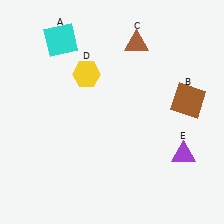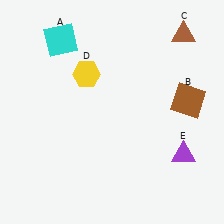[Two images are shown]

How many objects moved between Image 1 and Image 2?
1 object moved between the two images.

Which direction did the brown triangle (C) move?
The brown triangle (C) moved right.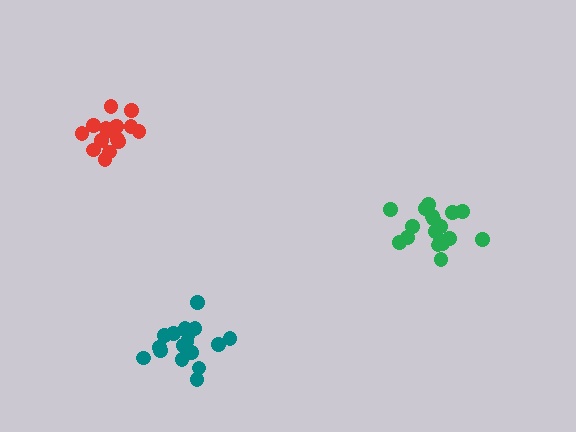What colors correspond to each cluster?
The clusters are colored: green, teal, red.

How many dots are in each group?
Group 1: 18 dots, Group 2: 17 dots, Group 3: 15 dots (50 total).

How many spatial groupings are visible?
There are 3 spatial groupings.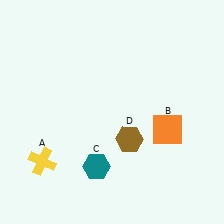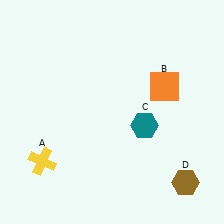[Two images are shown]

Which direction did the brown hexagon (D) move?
The brown hexagon (D) moved right.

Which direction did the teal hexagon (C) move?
The teal hexagon (C) moved right.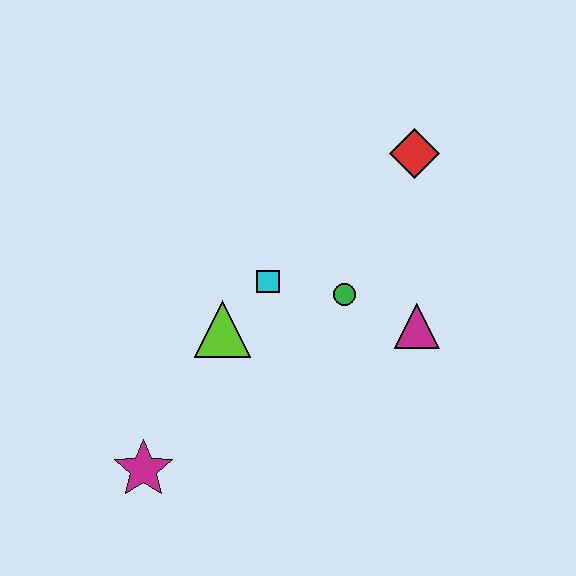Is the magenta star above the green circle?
No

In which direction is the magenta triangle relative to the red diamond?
The magenta triangle is below the red diamond.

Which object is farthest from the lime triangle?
The red diamond is farthest from the lime triangle.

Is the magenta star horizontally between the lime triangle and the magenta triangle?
No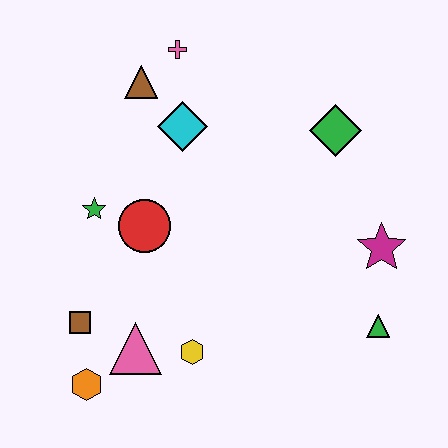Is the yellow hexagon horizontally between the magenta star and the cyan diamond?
Yes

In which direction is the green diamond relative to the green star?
The green diamond is to the right of the green star.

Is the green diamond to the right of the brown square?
Yes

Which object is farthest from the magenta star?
The orange hexagon is farthest from the magenta star.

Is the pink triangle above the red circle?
No